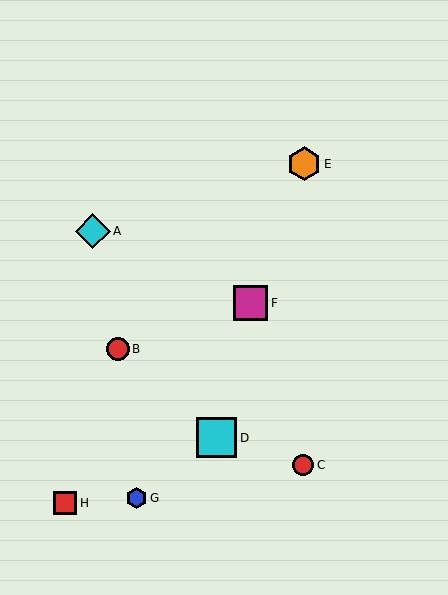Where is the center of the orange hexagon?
The center of the orange hexagon is at (304, 164).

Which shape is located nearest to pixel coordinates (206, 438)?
The cyan square (labeled D) at (217, 438) is nearest to that location.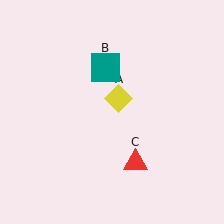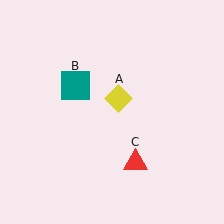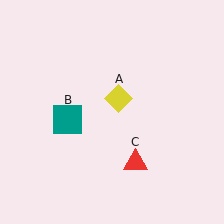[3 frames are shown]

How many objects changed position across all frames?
1 object changed position: teal square (object B).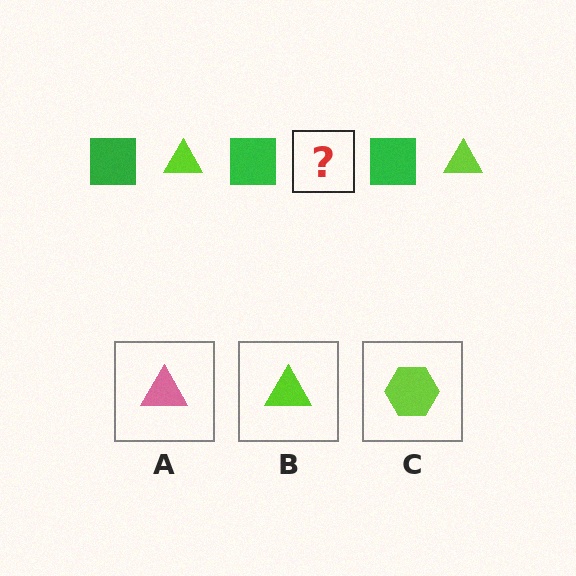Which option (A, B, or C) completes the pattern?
B.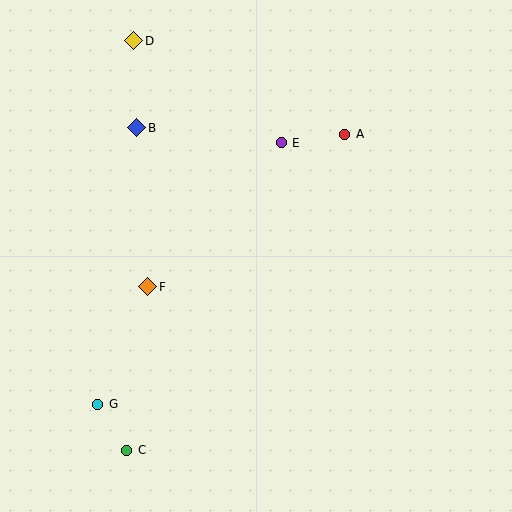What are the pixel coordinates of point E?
Point E is at (281, 143).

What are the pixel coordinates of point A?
Point A is at (345, 134).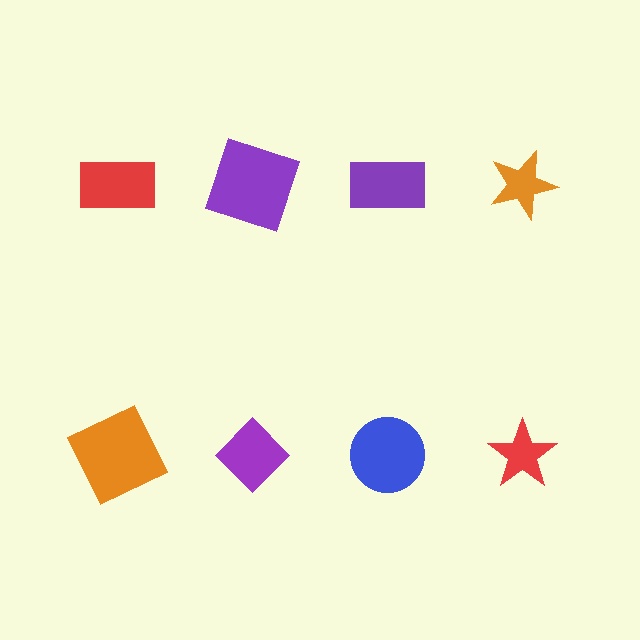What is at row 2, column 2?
A purple diamond.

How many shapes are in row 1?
4 shapes.